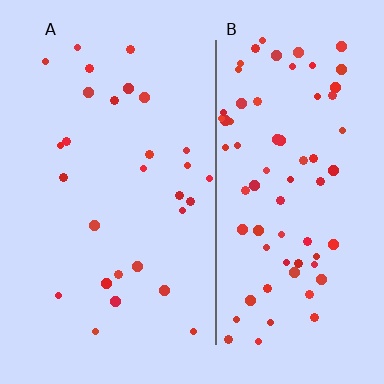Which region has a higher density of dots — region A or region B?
B (the right).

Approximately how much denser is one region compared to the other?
Approximately 2.6× — region B over region A.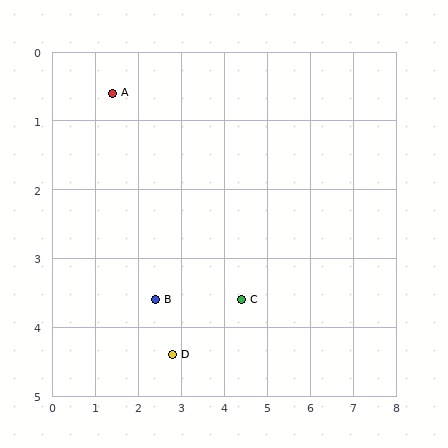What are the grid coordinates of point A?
Point A is at approximately (1.4, 0.6).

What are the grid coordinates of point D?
Point D is at approximately (2.8, 4.4).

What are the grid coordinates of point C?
Point C is at approximately (4.4, 3.6).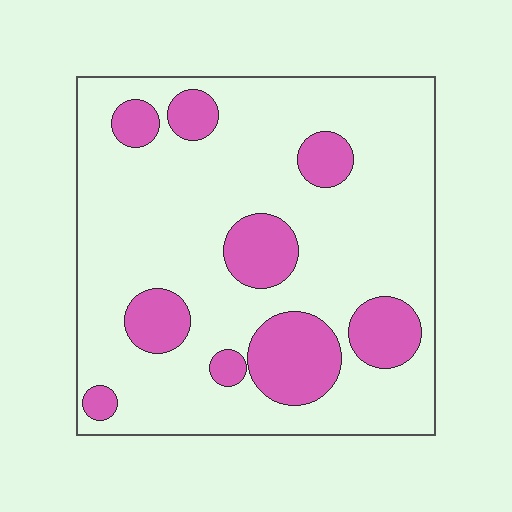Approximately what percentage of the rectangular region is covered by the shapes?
Approximately 20%.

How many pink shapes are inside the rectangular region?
9.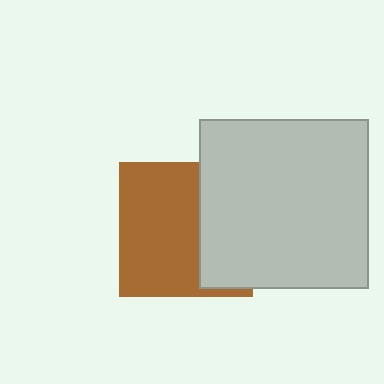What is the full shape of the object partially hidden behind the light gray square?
The partially hidden object is a brown square.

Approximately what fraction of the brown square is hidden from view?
Roughly 38% of the brown square is hidden behind the light gray square.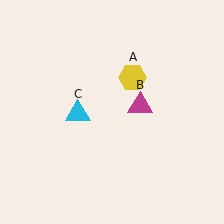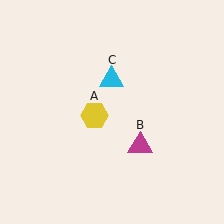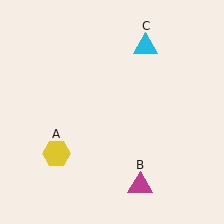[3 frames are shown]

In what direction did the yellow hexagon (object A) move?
The yellow hexagon (object A) moved down and to the left.